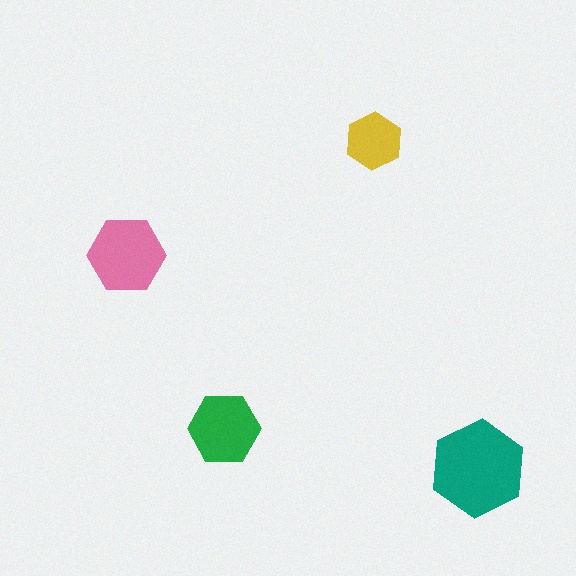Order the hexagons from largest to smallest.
the teal one, the pink one, the green one, the yellow one.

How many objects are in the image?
There are 4 objects in the image.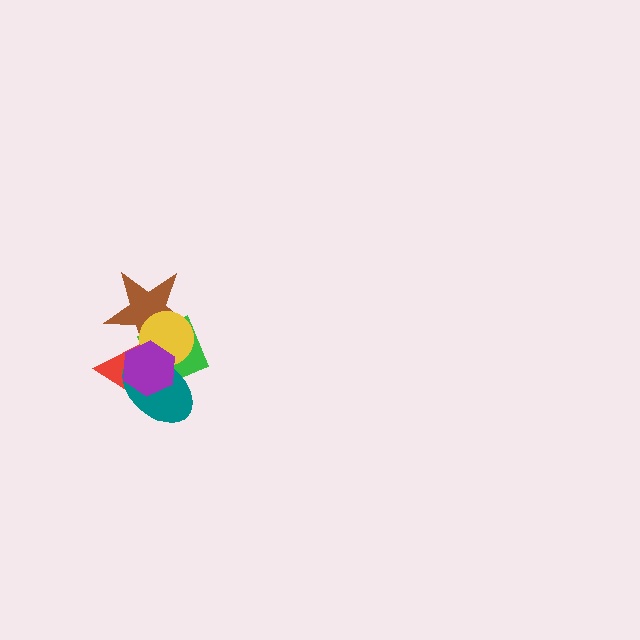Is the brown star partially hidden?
Yes, it is partially covered by another shape.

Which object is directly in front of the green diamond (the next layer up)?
The red triangle is directly in front of the green diamond.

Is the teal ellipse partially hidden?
Yes, it is partially covered by another shape.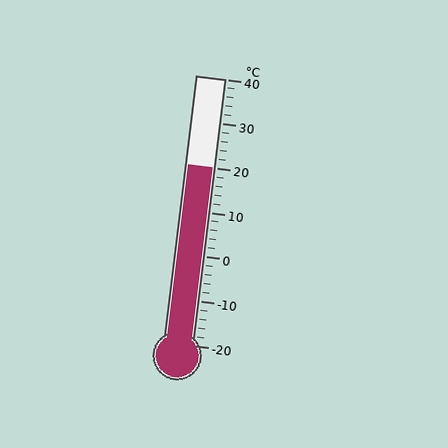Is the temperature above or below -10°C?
The temperature is above -10°C.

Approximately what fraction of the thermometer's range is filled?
The thermometer is filled to approximately 65% of its range.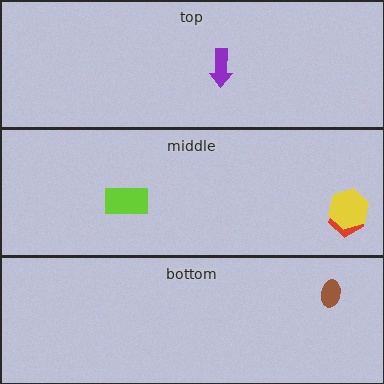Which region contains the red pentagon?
The middle region.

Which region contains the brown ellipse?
The bottom region.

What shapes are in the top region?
The purple arrow.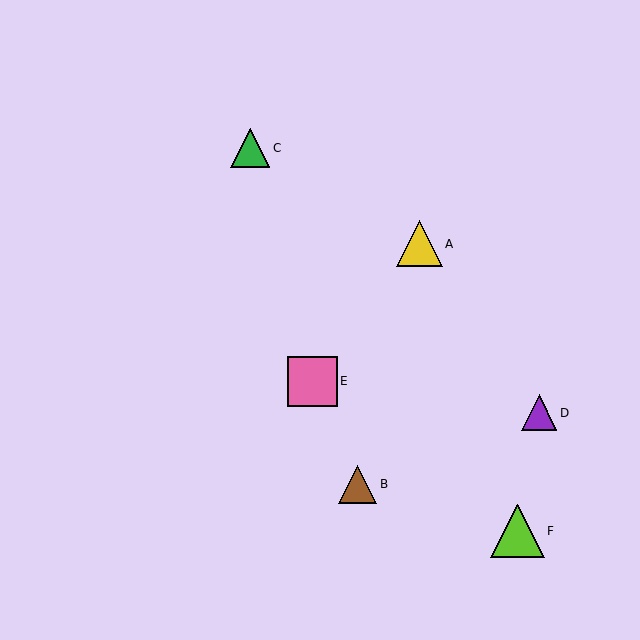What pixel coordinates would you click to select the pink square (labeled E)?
Click at (312, 381) to select the pink square E.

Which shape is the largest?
The lime triangle (labeled F) is the largest.